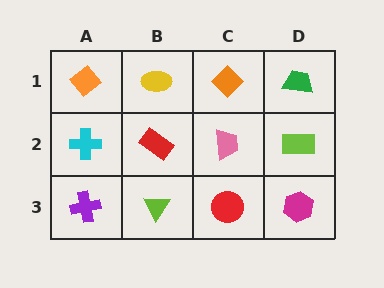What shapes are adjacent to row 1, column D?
A lime rectangle (row 2, column D), an orange diamond (row 1, column C).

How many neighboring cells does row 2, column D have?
3.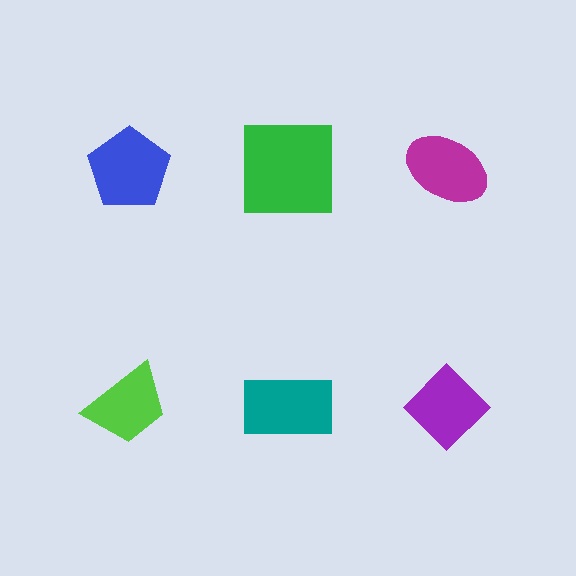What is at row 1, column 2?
A green square.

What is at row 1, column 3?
A magenta ellipse.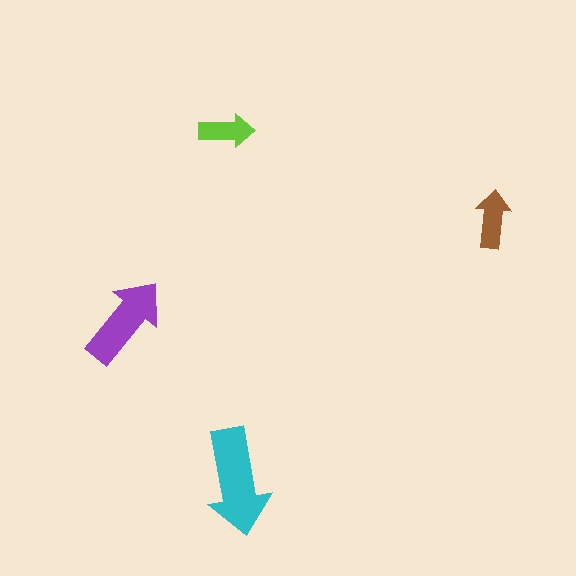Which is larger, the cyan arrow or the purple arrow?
The cyan one.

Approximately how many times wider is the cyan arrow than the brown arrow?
About 2 times wider.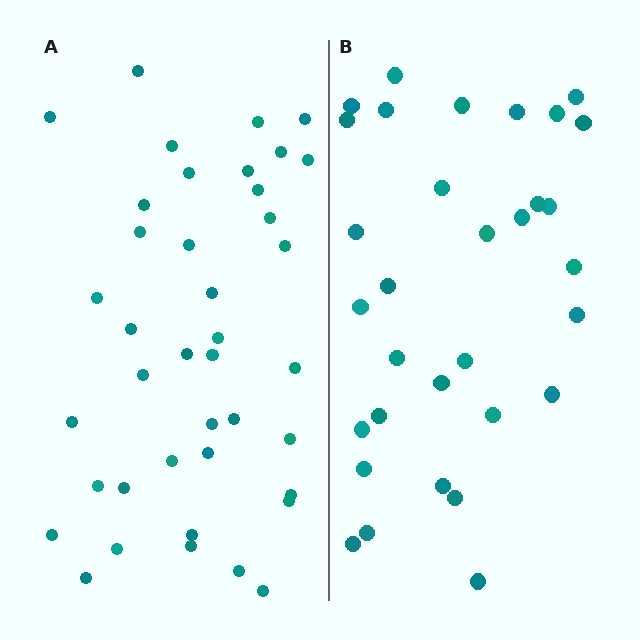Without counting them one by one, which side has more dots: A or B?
Region A (the left region) has more dots.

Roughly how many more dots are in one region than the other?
Region A has roughly 8 or so more dots than region B.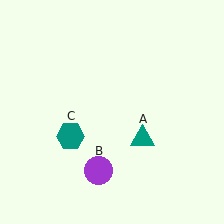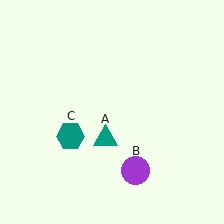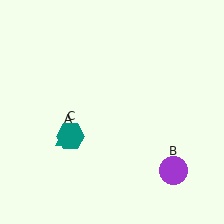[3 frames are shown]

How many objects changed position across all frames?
2 objects changed position: teal triangle (object A), purple circle (object B).